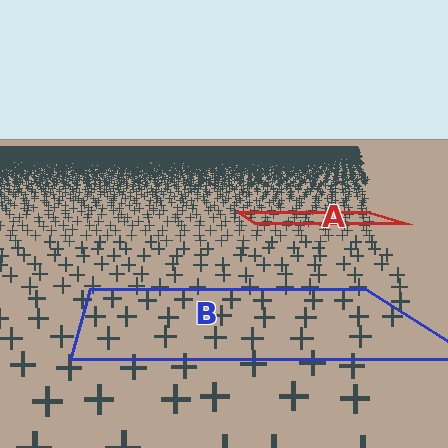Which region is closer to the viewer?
Region B is closer. The texture elements there are larger and more spread out.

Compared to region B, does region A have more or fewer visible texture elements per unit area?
Region A has more texture elements per unit area — they are packed more densely because it is farther away.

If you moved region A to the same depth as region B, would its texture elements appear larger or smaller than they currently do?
They would appear larger. At a closer depth, the same texture elements are projected at a bigger on-screen size.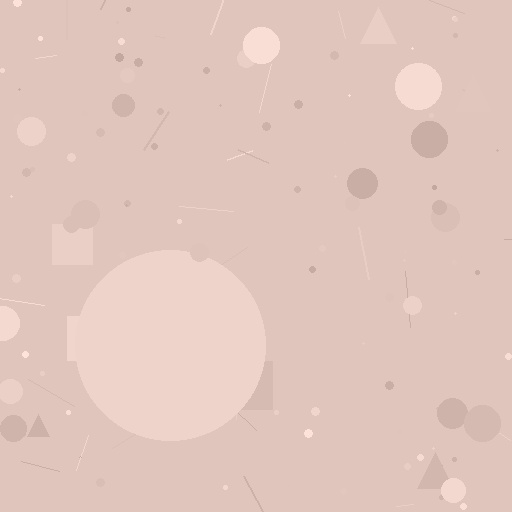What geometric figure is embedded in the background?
A circle is embedded in the background.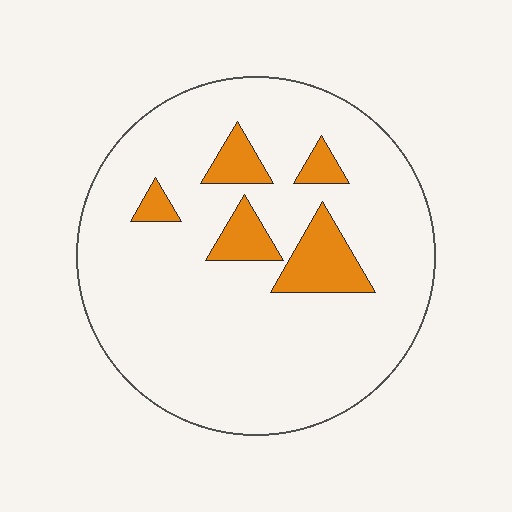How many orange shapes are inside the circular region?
5.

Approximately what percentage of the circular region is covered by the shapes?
Approximately 10%.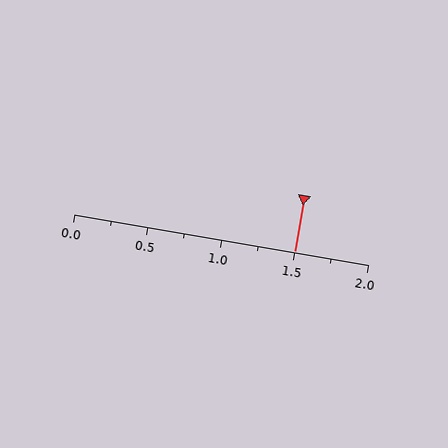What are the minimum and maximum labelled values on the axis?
The axis runs from 0.0 to 2.0.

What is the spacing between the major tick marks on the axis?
The major ticks are spaced 0.5 apart.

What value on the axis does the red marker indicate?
The marker indicates approximately 1.5.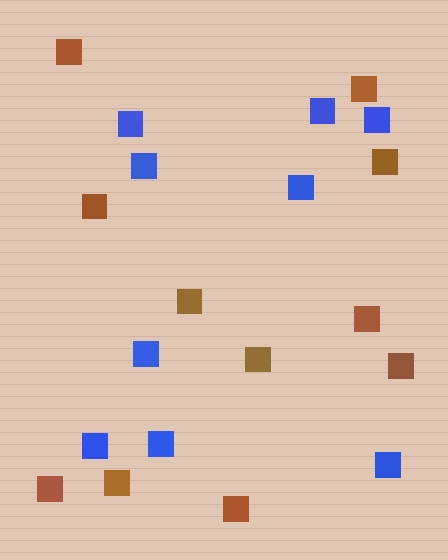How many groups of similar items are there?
There are 2 groups: one group of blue squares (9) and one group of brown squares (11).